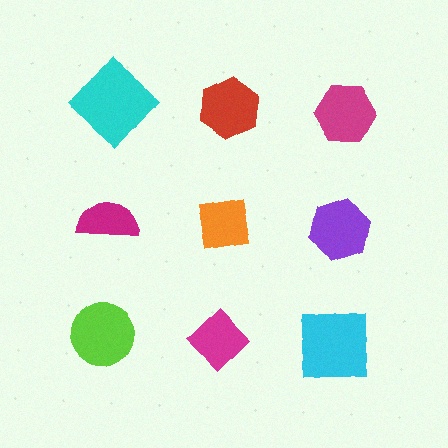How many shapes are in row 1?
3 shapes.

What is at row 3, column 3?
A cyan square.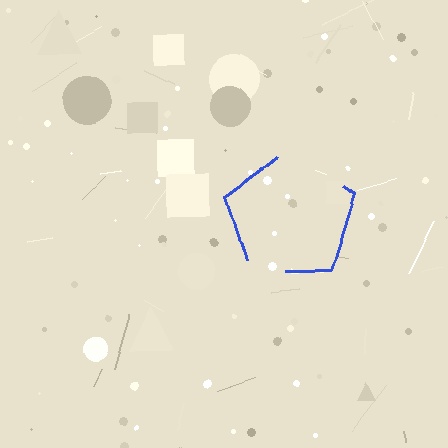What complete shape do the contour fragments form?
The contour fragments form a pentagon.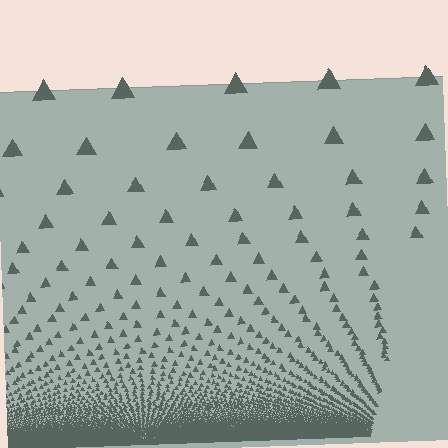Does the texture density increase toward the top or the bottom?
Density increases toward the bottom.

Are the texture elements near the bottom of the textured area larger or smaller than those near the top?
Smaller. The gradient is inverted — elements near the bottom are smaller and denser.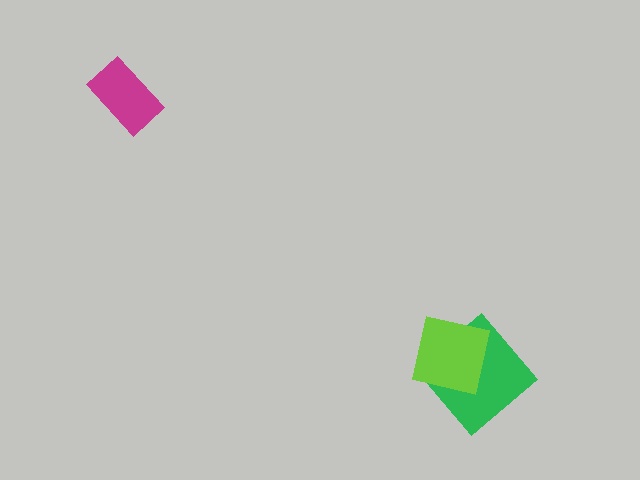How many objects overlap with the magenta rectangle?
0 objects overlap with the magenta rectangle.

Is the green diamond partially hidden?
Yes, it is partially covered by another shape.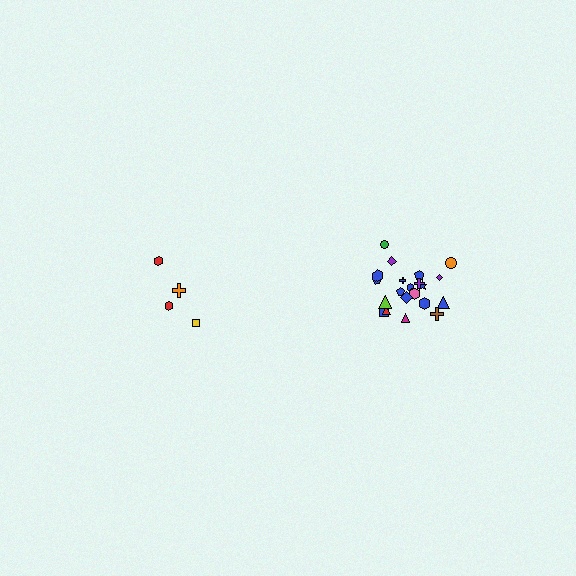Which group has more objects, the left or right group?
The right group.